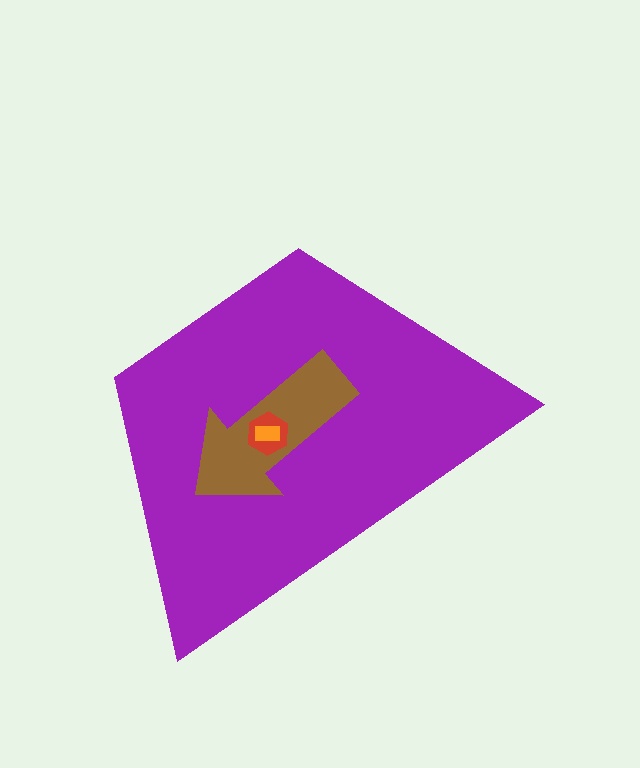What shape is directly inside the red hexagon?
The orange rectangle.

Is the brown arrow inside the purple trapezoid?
Yes.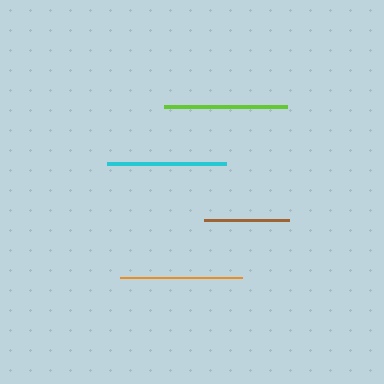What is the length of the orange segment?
The orange segment is approximately 121 pixels long.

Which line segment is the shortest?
The brown line is the shortest at approximately 85 pixels.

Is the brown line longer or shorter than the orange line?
The orange line is longer than the brown line.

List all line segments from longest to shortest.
From longest to shortest: lime, orange, cyan, brown.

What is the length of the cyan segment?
The cyan segment is approximately 119 pixels long.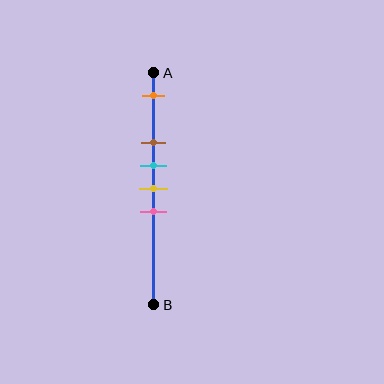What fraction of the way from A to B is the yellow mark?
The yellow mark is approximately 50% (0.5) of the way from A to B.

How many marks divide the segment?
There are 5 marks dividing the segment.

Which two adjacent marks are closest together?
The cyan and yellow marks are the closest adjacent pair.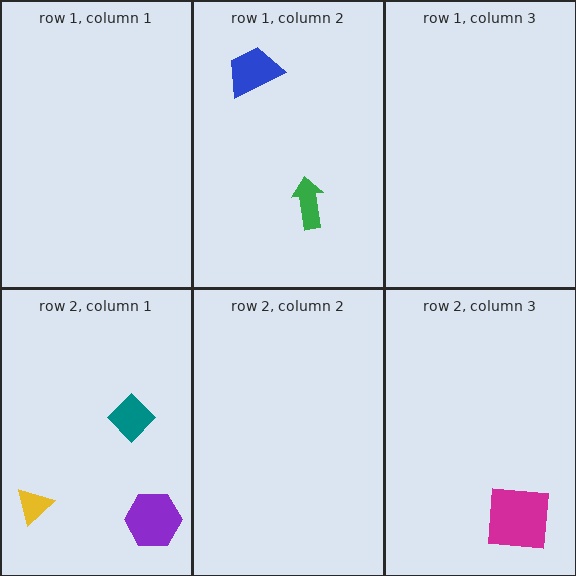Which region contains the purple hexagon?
The row 2, column 1 region.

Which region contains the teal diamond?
The row 2, column 1 region.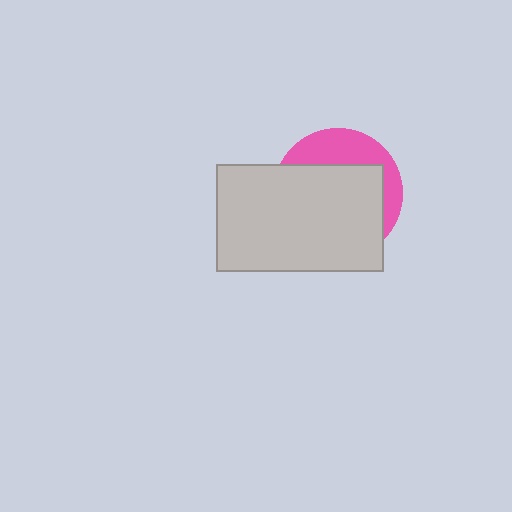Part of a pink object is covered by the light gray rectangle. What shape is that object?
It is a circle.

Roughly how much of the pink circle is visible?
A small part of it is visible (roughly 30%).